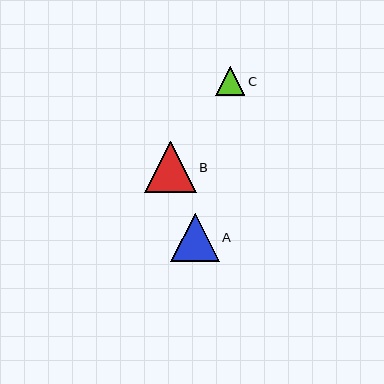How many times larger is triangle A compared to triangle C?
Triangle A is approximately 1.6 times the size of triangle C.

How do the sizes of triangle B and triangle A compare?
Triangle B and triangle A are approximately the same size.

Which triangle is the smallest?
Triangle C is the smallest with a size of approximately 30 pixels.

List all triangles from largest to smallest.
From largest to smallest: B, A, C.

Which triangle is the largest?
Triangle B is the largest with a size of approximately 52 pixels.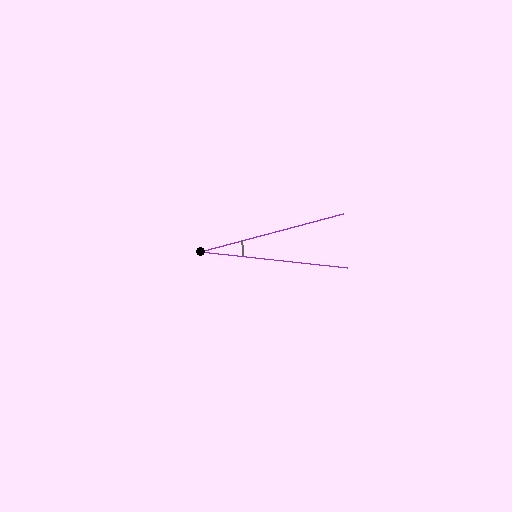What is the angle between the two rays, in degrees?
Approximately 21 degrees.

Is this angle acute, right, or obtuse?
It is acute.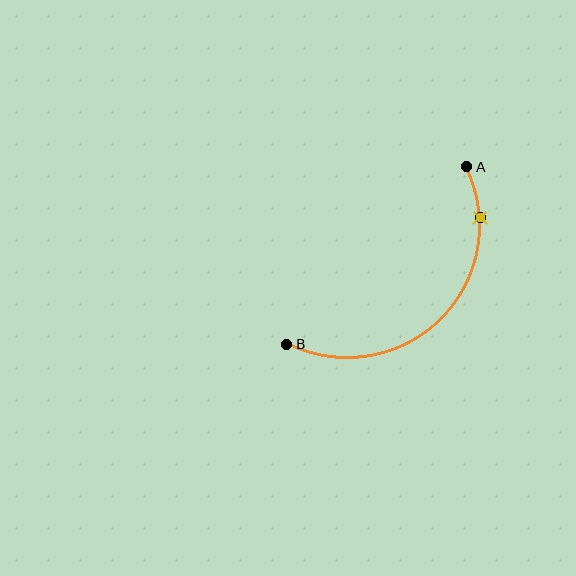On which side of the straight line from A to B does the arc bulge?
The arc bulges below and to the right of the straight line connecting A and B.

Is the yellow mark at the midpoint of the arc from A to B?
No. The yellow mark lies on the arc but is closer to endpoint A. The arc midpoint would be at the point on the curve equidistant along the arc from both A and B.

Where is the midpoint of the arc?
The arc midpoint is the point on the curve farthest from the straight line joining A and B. It sits below and to the right of that line.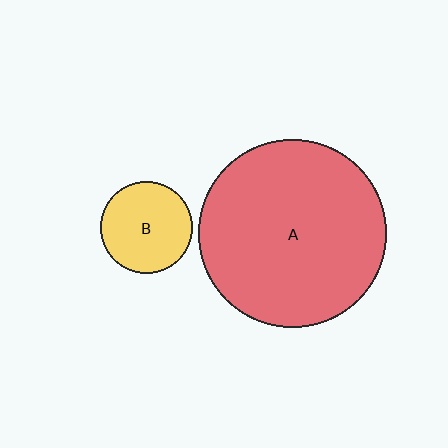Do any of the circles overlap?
No, none of the circles overlap.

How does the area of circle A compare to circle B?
Approximately 4.2 times.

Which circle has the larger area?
Circle A (red).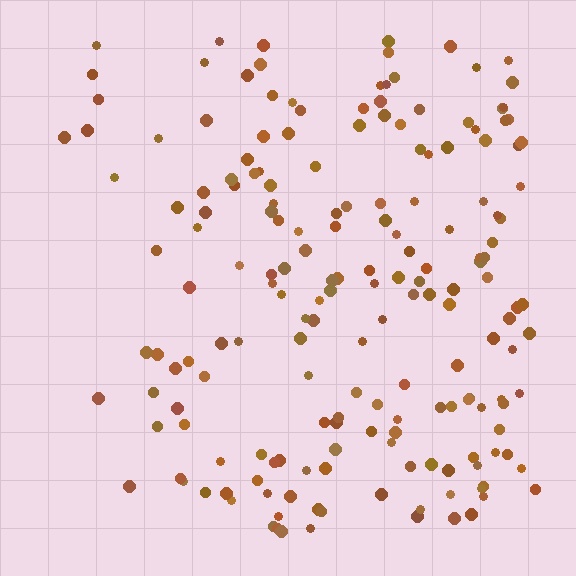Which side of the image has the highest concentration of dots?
The right.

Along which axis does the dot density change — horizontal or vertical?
Horizontal.